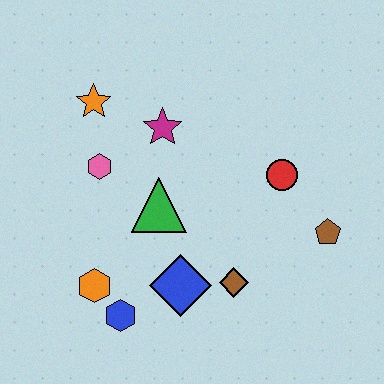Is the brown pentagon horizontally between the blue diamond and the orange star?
No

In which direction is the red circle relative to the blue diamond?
The red circle is above the blue diamond.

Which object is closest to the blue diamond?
The brown diamond is closest to the blue diamond.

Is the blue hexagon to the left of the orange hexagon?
No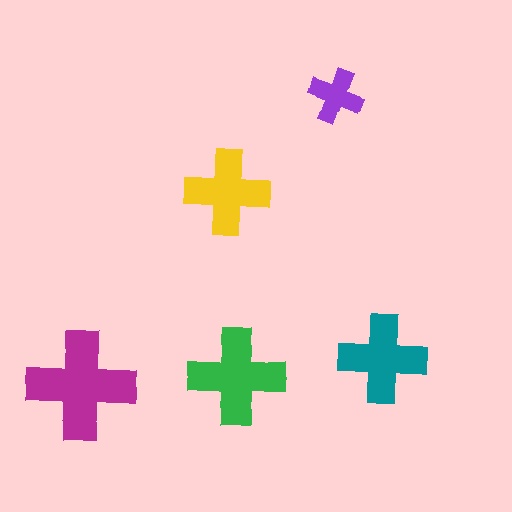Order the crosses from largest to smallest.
the magenta one, the green one, the teal one, the yellow one, the purple one.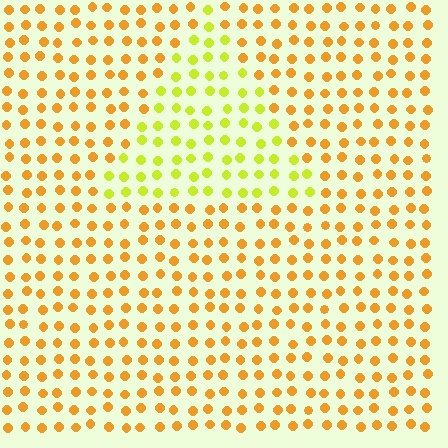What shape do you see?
I see a triangle.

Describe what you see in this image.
The image is filled with small orange elements in a uniform arrangement. A triangle-shaped region is visible where the elements are tinted to a slightly different hue, forming a subtle color boundary.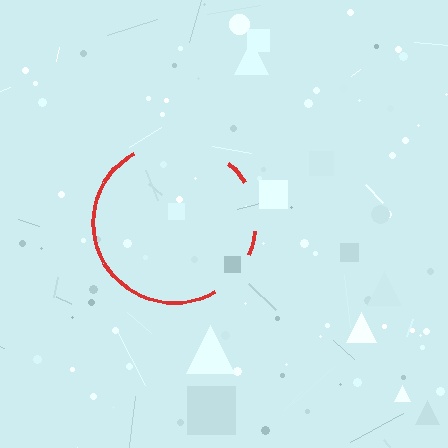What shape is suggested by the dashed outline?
The dashed outline suggests a circle.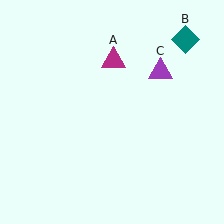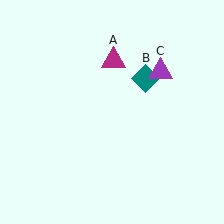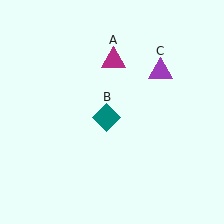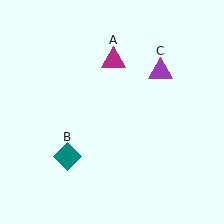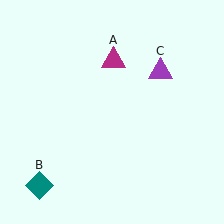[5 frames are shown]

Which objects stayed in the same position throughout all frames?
Magenta triangle (object A) and purple triangle (object C) remained stationary.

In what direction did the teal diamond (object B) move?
The teal diamond (object B) moved down and to the left.